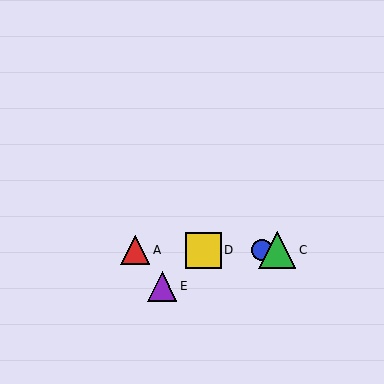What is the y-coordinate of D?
Object D is at y≈250.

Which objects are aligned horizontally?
Objects A, B, C, D are aligned horizontally.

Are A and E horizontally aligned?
No, A is at y≈250 and E is at y≈286.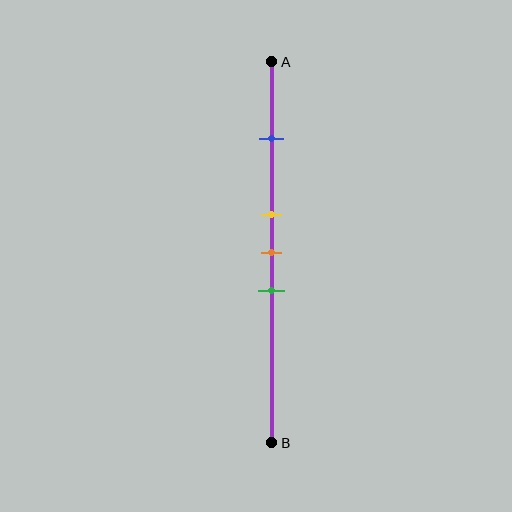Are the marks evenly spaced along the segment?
No, the marks are not evenly spaced.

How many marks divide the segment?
There are 4 marks dividing the segment.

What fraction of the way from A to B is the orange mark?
The orange mark is approximately 50% (0.5) of the way from A to B.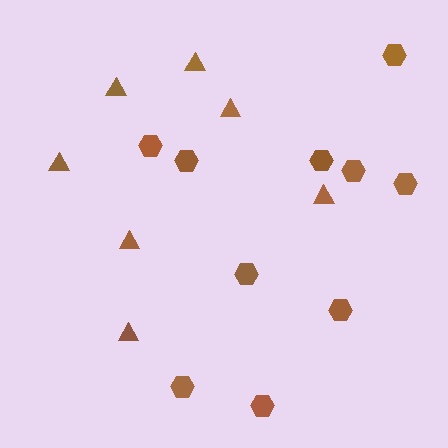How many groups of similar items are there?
There are 2 groups: one group of triangles (7) and one group of hexagons (10).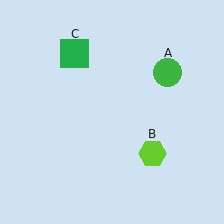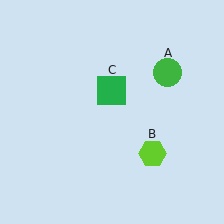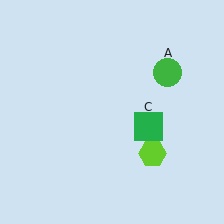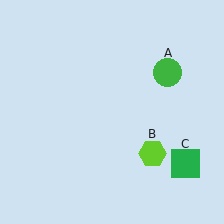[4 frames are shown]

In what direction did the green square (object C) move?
The green square (object C) moved down and to the right.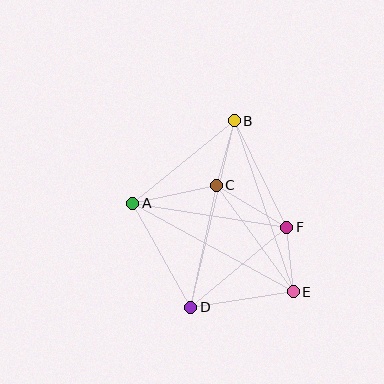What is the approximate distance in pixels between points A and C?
The distance between A and C is approximately 85 pixels.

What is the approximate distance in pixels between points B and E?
The distance between B and E is approximately 181 pixels.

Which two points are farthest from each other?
Points B and D are farthest from each other.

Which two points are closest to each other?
Points E and F are closest to each other.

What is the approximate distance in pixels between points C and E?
The distance between C and E is approximately 131 pixels.